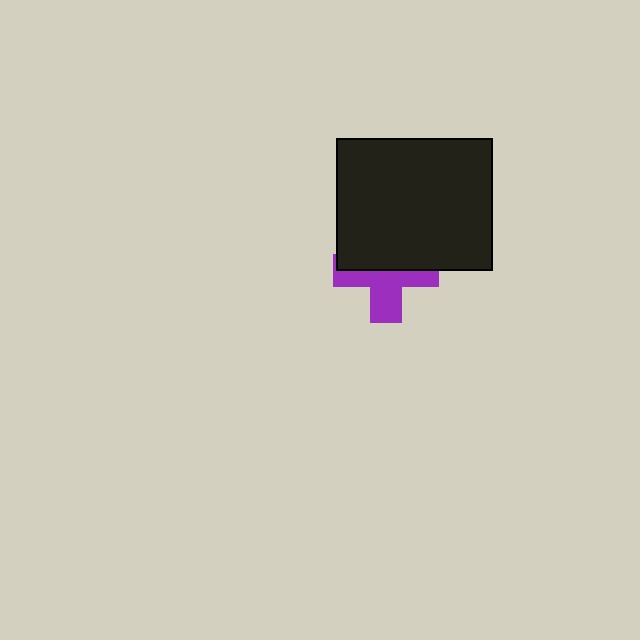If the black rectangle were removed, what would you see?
You would see the complete purple cross.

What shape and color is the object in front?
The object in front is a black rectangle.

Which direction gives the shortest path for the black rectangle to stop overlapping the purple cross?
Moving up gives the shortest separation.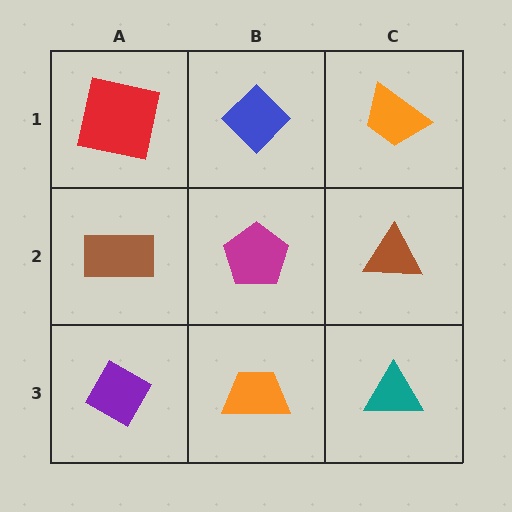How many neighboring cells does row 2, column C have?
3.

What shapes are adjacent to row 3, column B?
A magenta pentagon (row 2, column B), a purple diamond (row 3, column A), a teal triangle (row 3, column C).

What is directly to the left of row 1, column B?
A red square.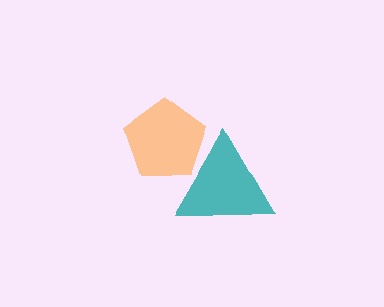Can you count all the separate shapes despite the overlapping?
Yes, there are 2 separate shapes.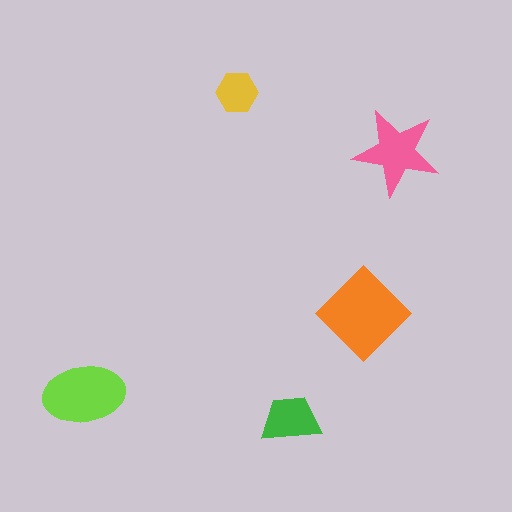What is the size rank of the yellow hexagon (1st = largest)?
5th.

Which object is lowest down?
The green trapezoid is bottommost.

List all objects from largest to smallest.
The orange diamond, the lime ellipse, the pink star, the green trapezoid, the yellow hexagon.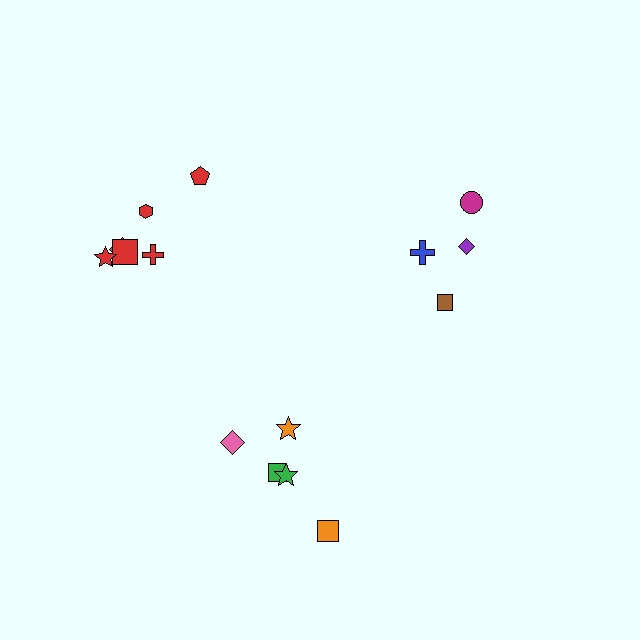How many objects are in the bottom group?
There are 5 objects.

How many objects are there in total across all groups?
There are 15 objects.